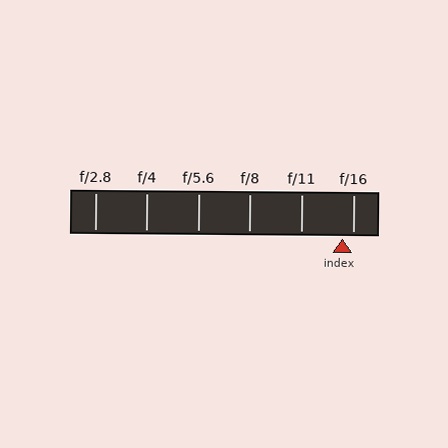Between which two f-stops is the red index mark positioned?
The index mark is between f/11 and f/16.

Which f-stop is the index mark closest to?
The index mark is closest to f/16.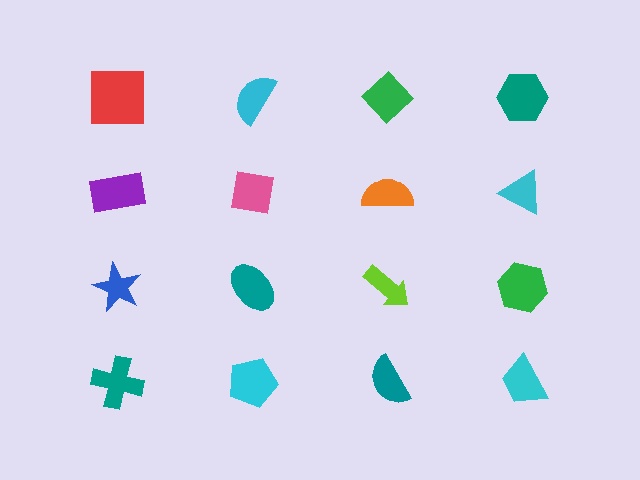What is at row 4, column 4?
A cyan trapezoid.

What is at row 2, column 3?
An orange semicircle.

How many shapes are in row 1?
4 shapes.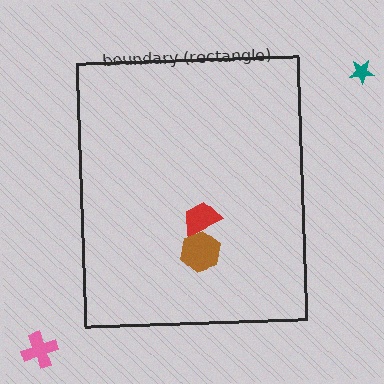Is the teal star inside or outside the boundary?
Outside.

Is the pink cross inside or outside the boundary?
Outside.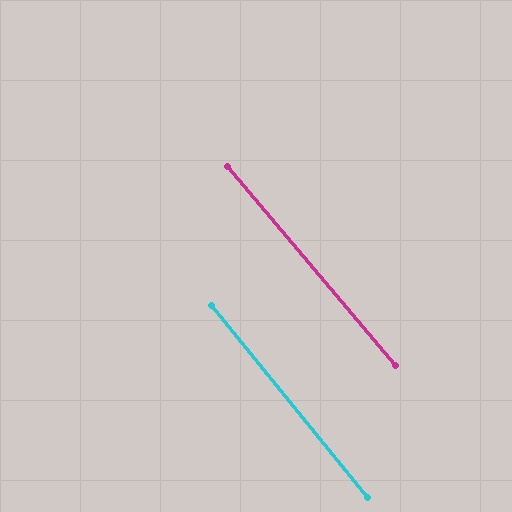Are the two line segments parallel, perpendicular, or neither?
Parallel — their directions differ by only 1.1°.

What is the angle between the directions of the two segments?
Approximately 1 degree.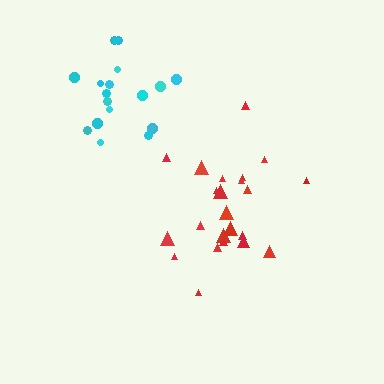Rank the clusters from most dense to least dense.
cyan, red.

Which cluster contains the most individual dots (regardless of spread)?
Red (23).